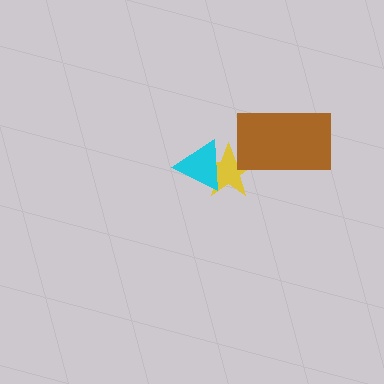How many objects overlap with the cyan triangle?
1 object overlaps with the cyan triangle.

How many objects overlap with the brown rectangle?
1 object overlaps with the brown rectangle.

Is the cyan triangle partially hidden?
No, no other shape covers it.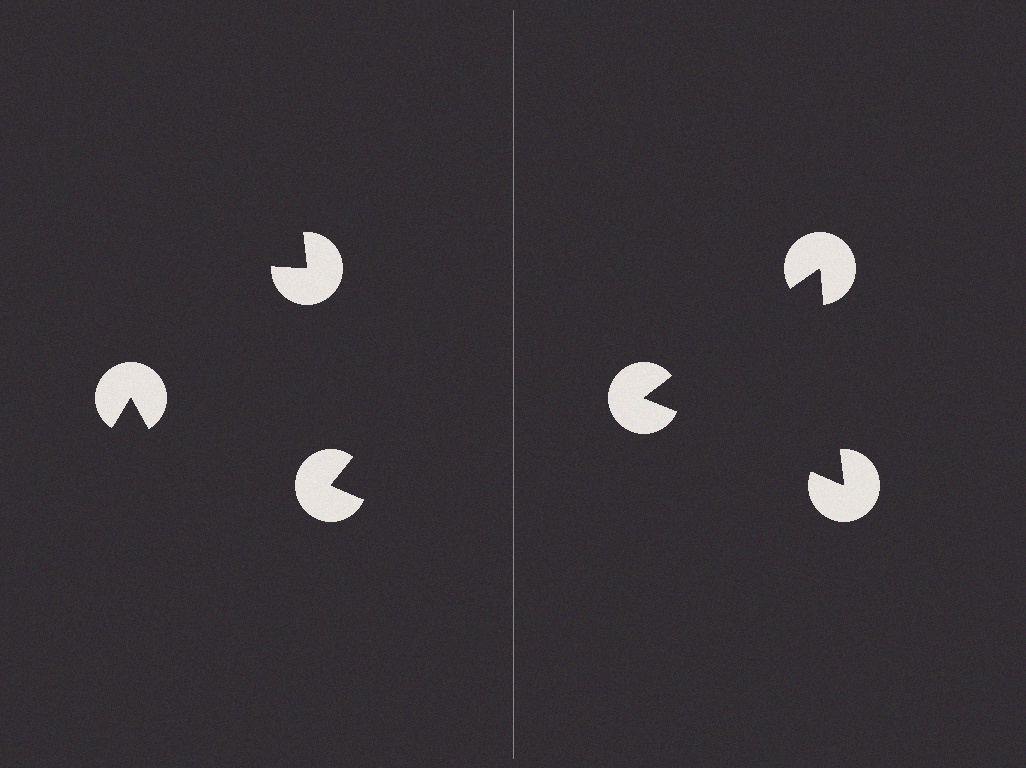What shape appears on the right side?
An illusory triangle.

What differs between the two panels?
The pac-man discs are positioned identically on both sides; only the wedge orientations differ. On the right they align to a triangle; on the left they are misaligned.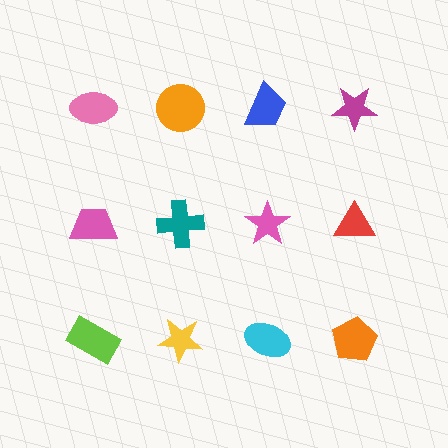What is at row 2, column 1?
A pink trapezoid.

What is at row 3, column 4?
An orange pentagon.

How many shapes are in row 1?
4 shapes.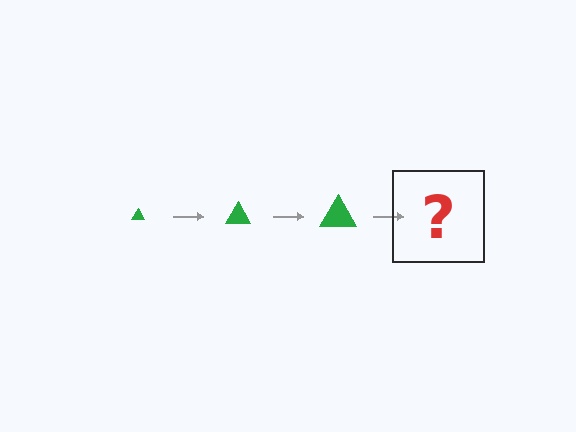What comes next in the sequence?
The next element should be a green triangle, larger than the previous one.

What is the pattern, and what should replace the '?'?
The pattern is that the triangle gets progressively larger each step. The '?' should be a green triangle, larger than the previous one.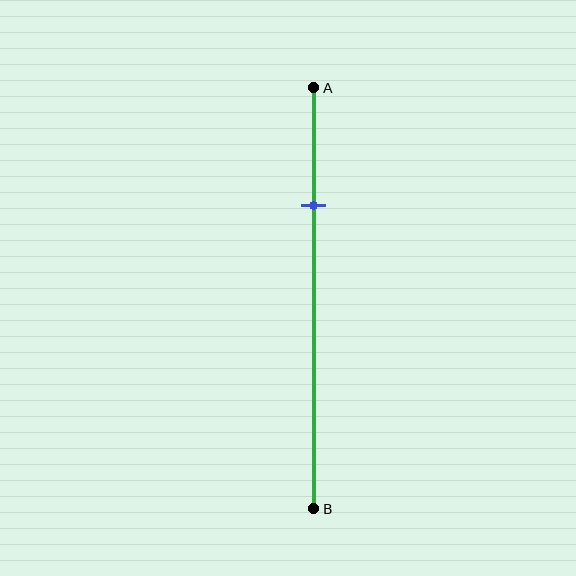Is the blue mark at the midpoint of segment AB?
No, the mark is at about 30% from A, not at the 50% midpoint.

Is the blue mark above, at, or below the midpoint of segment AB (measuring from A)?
The blue mark is above the midpoint of segment AB.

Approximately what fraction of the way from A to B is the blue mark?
The blue mark is approximately 30% of the way from A to B.